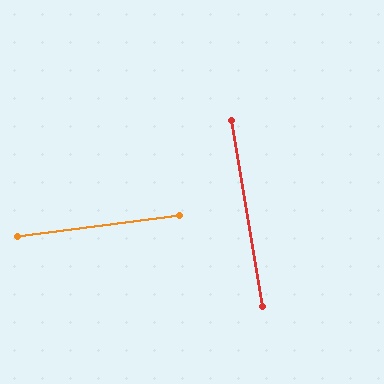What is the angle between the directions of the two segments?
Approximately 88 degrees.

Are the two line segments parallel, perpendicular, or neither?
Perpendicular — they meet at approximately 88°.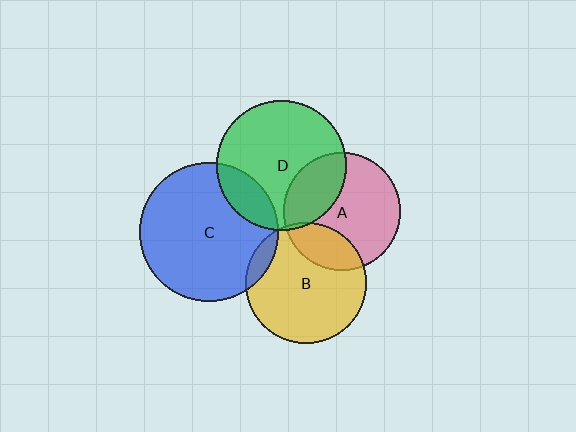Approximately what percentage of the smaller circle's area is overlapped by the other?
Approximately 30%.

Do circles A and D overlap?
Yes.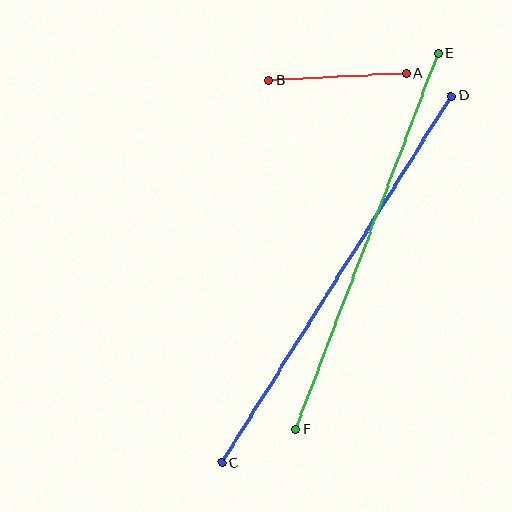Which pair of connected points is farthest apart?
Points C and D are farthest apart.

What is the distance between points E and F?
The distance is approximately 402 pixels.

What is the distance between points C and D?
The distance is approximately 432 pixels.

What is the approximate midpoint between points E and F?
The midpoint is at approximately (367, 241) pixels.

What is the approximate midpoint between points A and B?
The midpoint is at approximately (338, 77) pixels.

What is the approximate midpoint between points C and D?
The midpoint is at approximately (337, 279) pixels.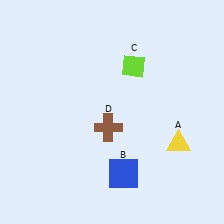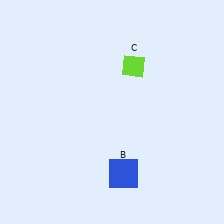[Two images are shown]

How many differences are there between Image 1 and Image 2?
There are 2 differences between the two images.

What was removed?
The yellow triangle (A), the brown cross (D) were removed in Image 2.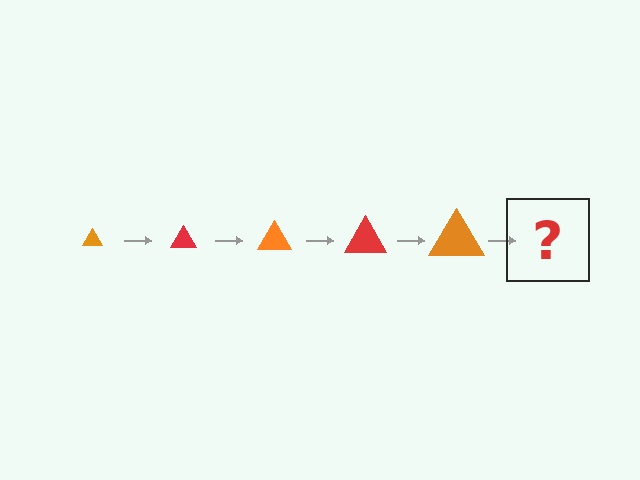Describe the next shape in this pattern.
It should be a red triangle, larger than the previous one.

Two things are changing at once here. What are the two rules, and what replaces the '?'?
The two rules are that the triangle grows larger each step and the color cycles through orange and red. The '?' should be a red triangle, larger than the previous one.